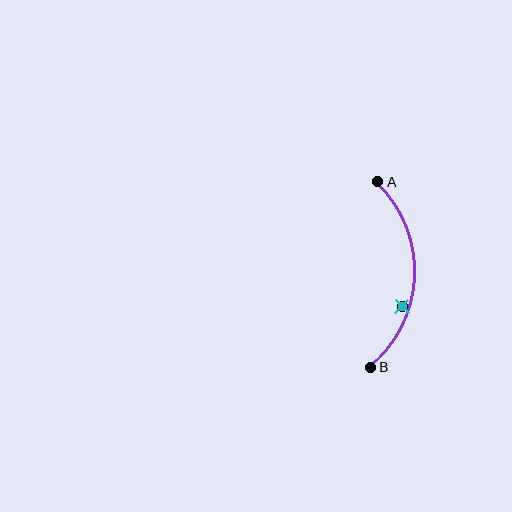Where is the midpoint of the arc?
The arc midpoint is the point on the curve farthest from the straight line joining A and B. It sits to the right of that line.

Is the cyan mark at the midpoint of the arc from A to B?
No — the cyan mark does not lie on the arc at all. It sits slightly inside the curve.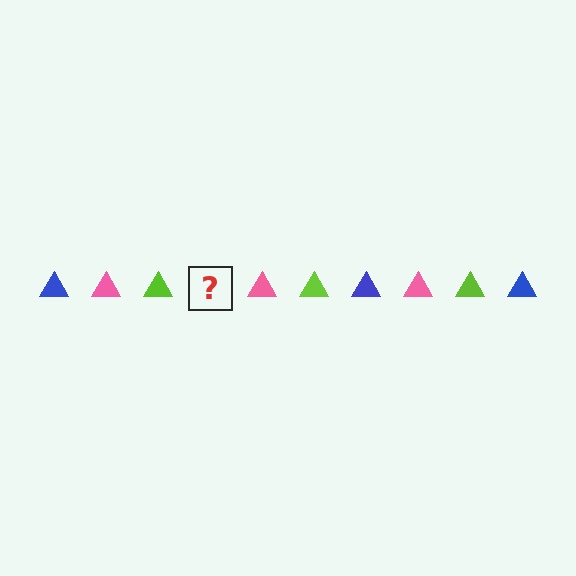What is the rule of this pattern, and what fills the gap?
The rule is that the pattern cycles through blue, pink, lime triangles. The gap should be filled with a blue triangle.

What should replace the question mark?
The question mark should be replaced with a blue triangle.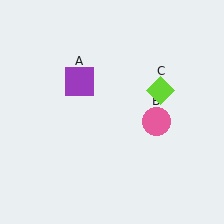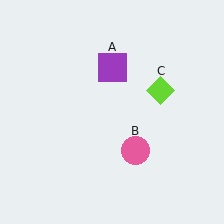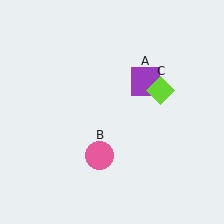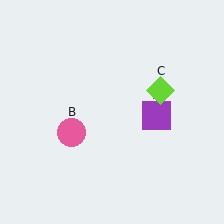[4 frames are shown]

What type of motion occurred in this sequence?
The purple square (object A), pink circle (object B) rotated clockwise around the center of the scene.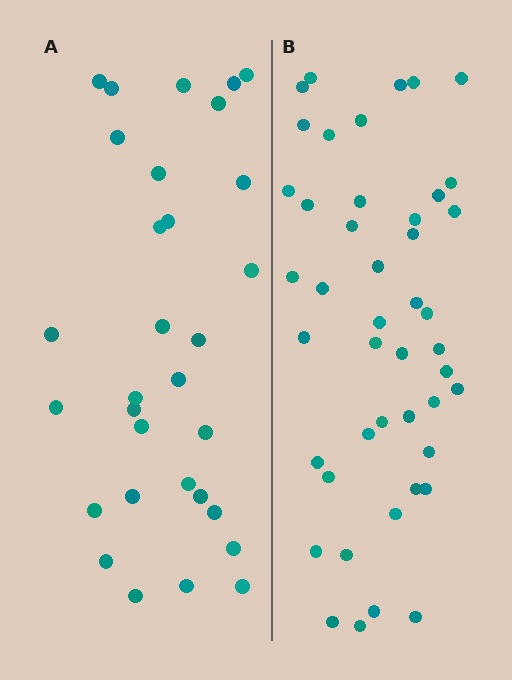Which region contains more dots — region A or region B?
Region B (the right region) has more dots.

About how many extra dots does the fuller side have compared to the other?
Region B has approximately 15 more dots than region A.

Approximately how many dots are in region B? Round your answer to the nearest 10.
About 40 dots. (The exact count is 45, which rounds to 40.)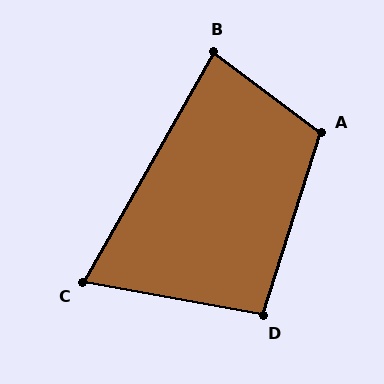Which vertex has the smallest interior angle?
C, at approximately 71 degrees.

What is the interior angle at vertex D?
Approximately 97 degrees (obtuse).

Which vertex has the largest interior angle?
A, at approximately 109 degrees.